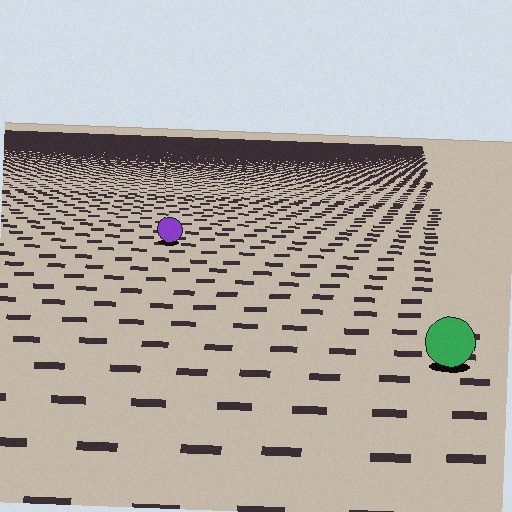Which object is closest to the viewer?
The green circle is closest. The texture marks near it are larger and more spread out.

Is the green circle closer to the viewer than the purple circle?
Yes. The green circle is closer — you can tell from the texture gradient: the ground texture is coarser near it.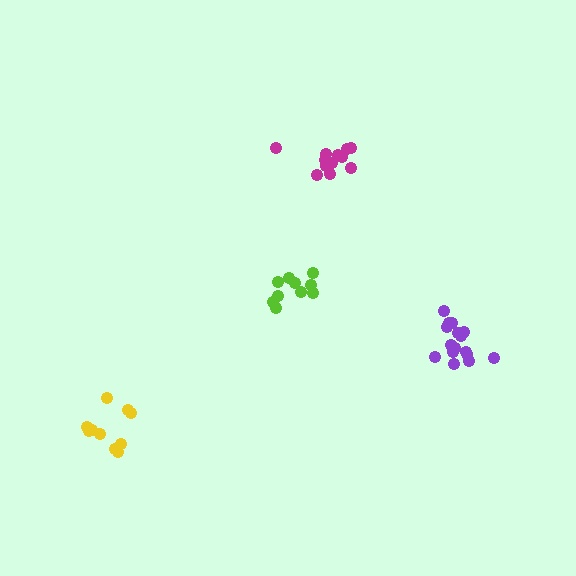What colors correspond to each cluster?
The clusters are colored: purple, lime, magenta, yellow.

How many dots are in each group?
Group 1: 16 dots, Group 2: 10 dots, Group 3: 13 dots, Group 4: 10 dots (49 total).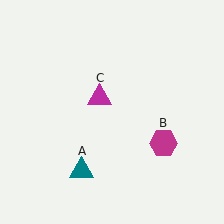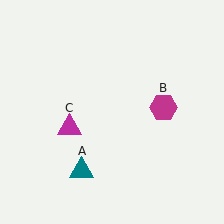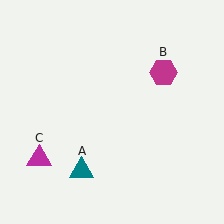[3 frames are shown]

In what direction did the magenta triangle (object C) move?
The magenta triangle (object C) moved down and to the left.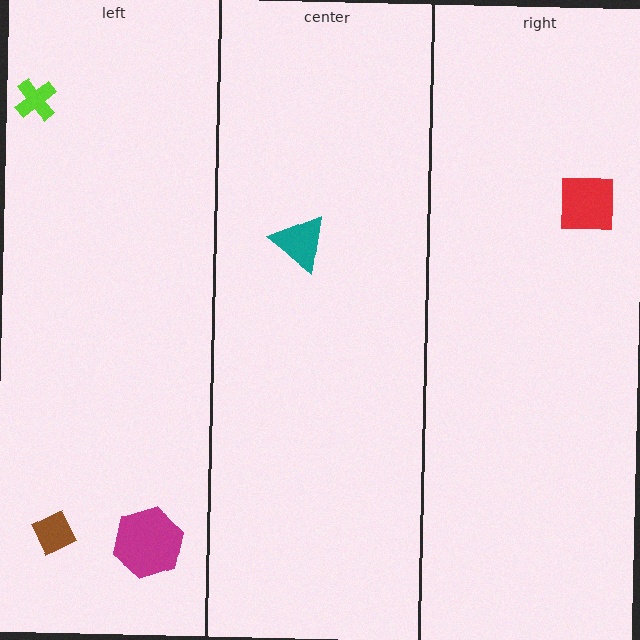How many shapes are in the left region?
3.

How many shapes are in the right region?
1.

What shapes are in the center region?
The teal triangle.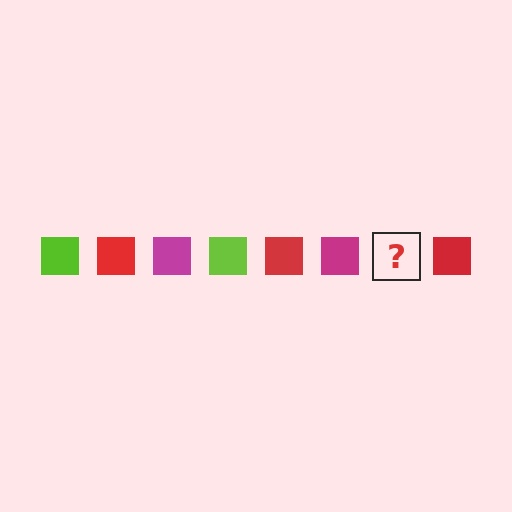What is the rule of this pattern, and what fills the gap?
The rule is that the pattern cycles through lime, red, magenta squares. The gap should be filled with a lime square.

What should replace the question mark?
The question mark should be replaced with a lime square.